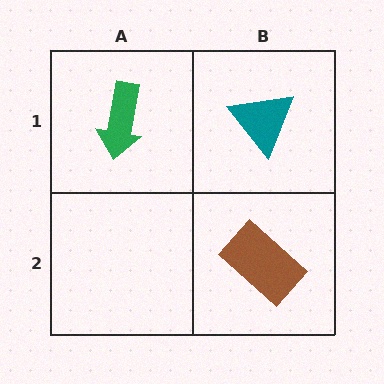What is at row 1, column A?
A green arrow.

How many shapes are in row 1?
2 shapes.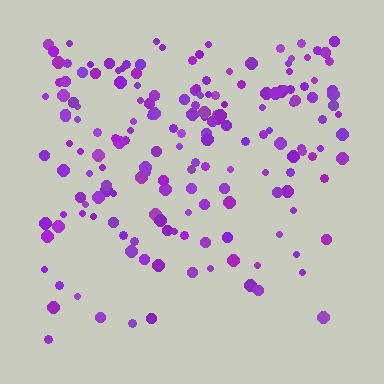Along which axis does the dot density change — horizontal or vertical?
Vertical.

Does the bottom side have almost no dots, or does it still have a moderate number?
Still a moderate number, just noticeably fewer than the top.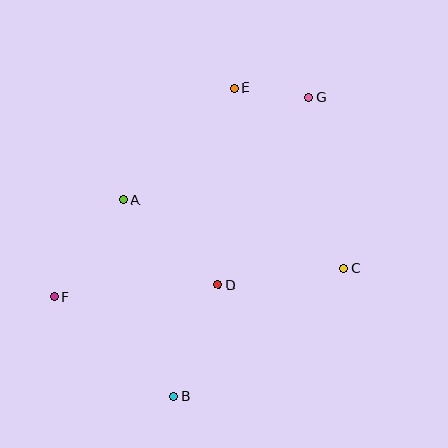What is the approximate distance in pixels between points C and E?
The distance between C and E is approximately 211 pixels.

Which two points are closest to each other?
Points E and G are closest to each other.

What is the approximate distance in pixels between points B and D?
The distance between B and D is approximately 120 pixels.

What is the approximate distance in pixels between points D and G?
The distance between D and G is approximately 208 pixels.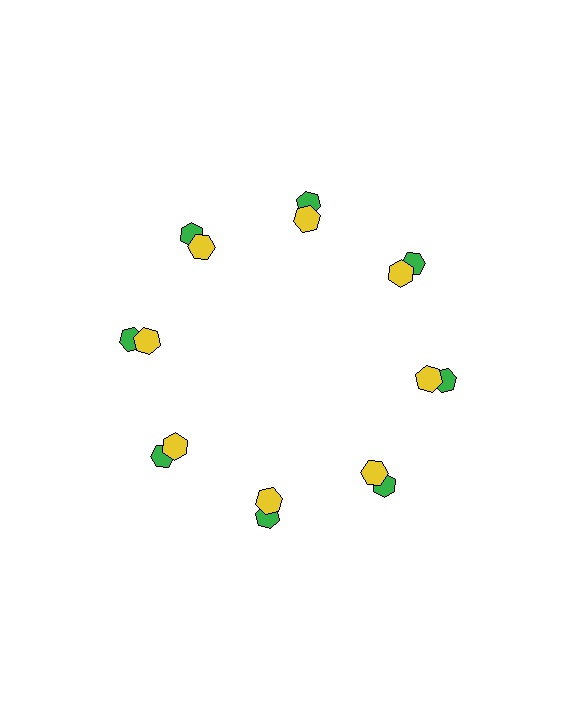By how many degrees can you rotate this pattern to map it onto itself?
The pattern maps onto itself every 45 degrees of rotation.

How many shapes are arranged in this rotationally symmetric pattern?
There are 16 shapes, arranged in 8 groups of 2.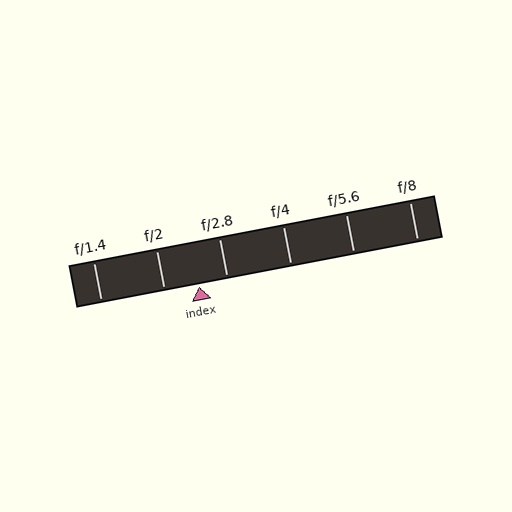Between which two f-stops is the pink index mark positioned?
The index mark is between f/2 and f/2.8.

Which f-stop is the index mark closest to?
The index mark is closest to f/2.8.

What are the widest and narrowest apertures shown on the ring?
The widest aperture shown is f/1.4 and the narrowest is f/8.